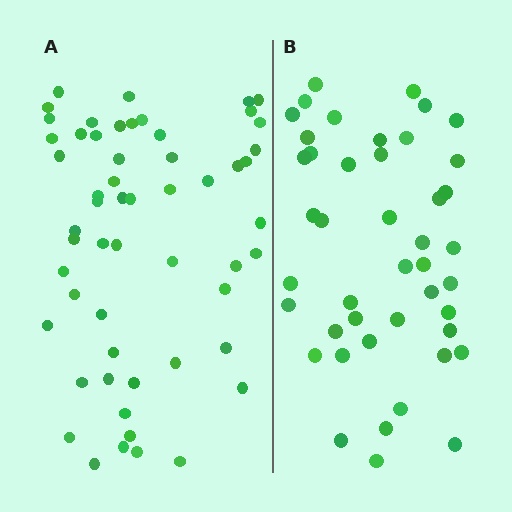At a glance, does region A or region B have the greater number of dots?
Region A (the left region) has more dots.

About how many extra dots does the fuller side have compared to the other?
Region A has roughly 12 or so more dots than region B.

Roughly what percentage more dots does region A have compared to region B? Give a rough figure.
About 25% more.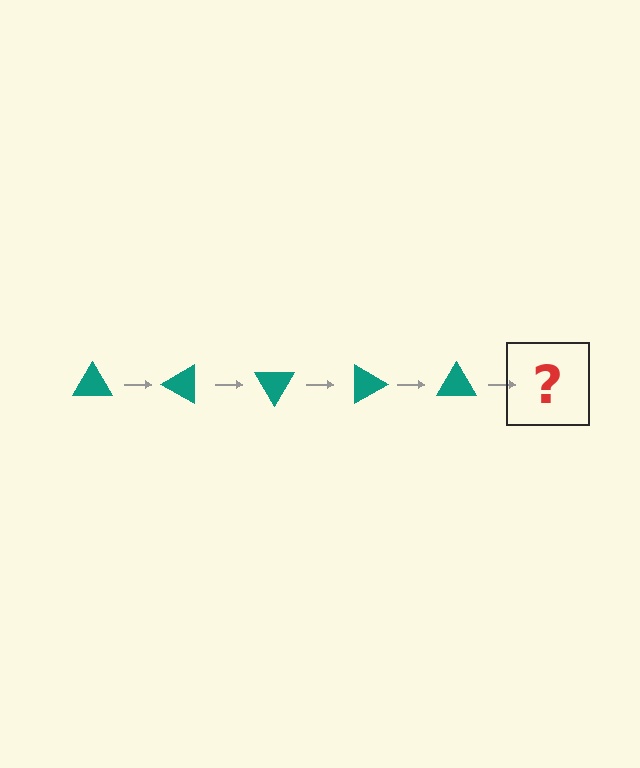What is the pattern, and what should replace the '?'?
The pattern is that the triangle rotates 30 degrees each step. The '?' should be a teal triangle rotated 150 degrees.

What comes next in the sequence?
The next element should be a teal triangle rotated 150 degrees.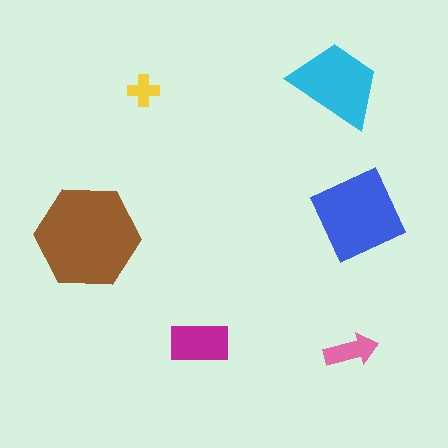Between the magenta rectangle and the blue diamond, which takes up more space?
The blue diamond.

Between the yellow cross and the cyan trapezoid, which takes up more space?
The cyan trapezoid.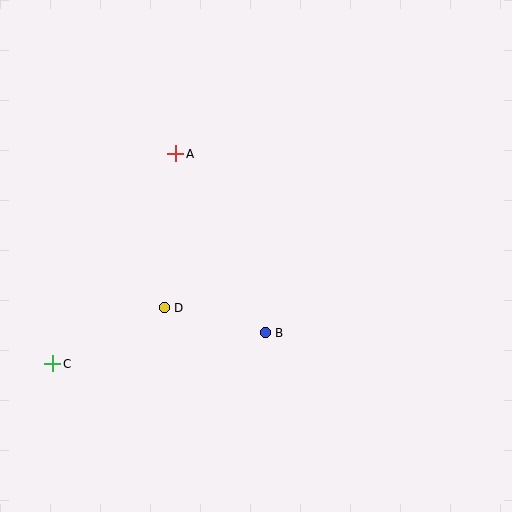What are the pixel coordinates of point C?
Point C is at (53, 364).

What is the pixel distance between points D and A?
The distance between D and A is 154 pixels.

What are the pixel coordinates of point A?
Point A is at (176, 154).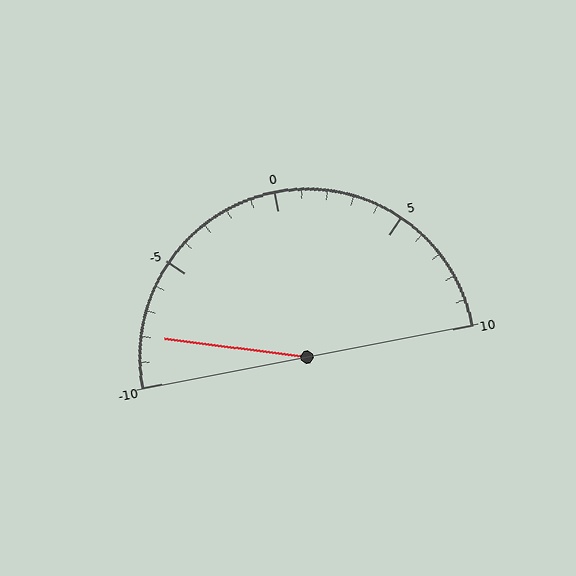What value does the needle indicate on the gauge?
The needle indicates approximately -8.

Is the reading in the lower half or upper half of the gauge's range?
The reading is in the lower half of the range (-10 to 10).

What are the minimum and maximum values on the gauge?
The gauge ranges from -10 to 10.